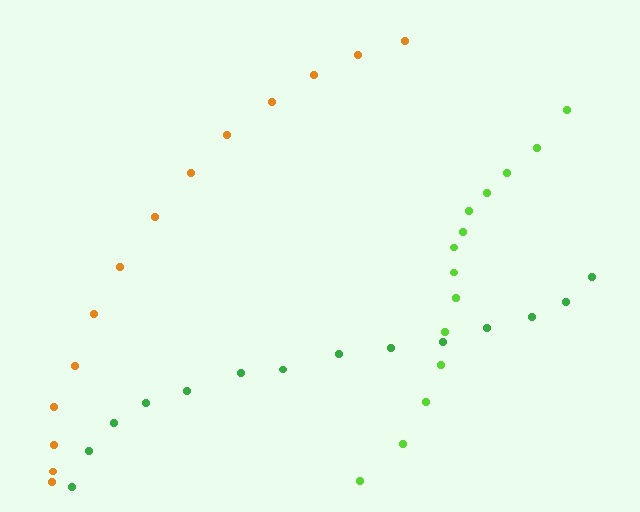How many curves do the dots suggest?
There are 3 distinct paths.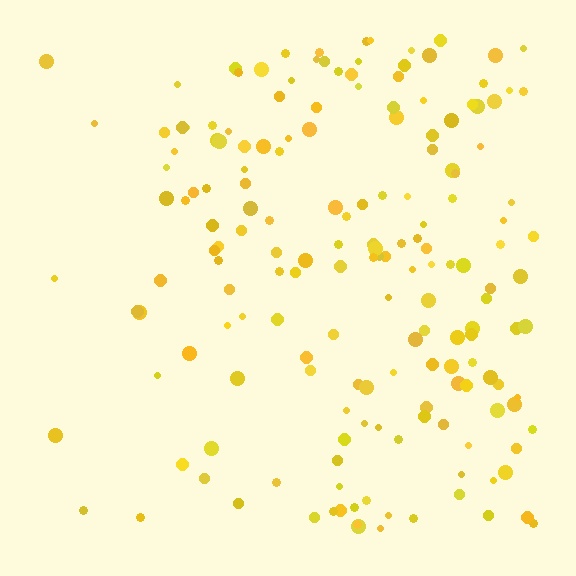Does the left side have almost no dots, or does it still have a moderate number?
Still a moderate number, just noticeably fewer than the right.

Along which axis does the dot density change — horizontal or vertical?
Horizontal.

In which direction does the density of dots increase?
From left to right, with the right side densest.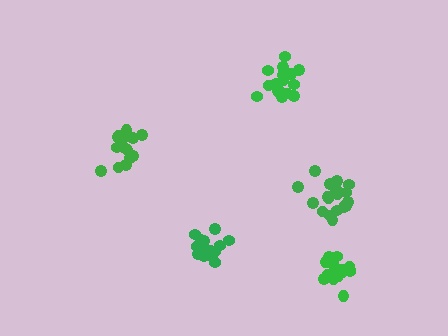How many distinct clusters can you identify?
There are 5 distinct clusters.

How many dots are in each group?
Group 1: 18 dots, Group 2: 15 dots, Group 3: 19 dots, Group 4: 17 dots, Group 5: 15 dots (84 total).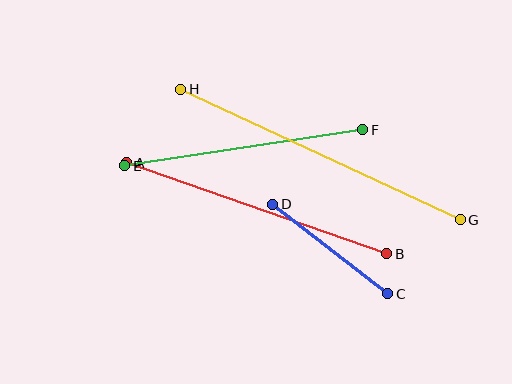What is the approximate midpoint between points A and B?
The midpoint is at approximately (257, 208) pixels.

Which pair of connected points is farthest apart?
Points G and H are farthest apart.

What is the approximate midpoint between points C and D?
The midpoint is at approximately (330, 249) pixels.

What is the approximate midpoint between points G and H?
The midpoint is at approximately (320, 155) pixels.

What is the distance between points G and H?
The distance is approximately 309 pixels.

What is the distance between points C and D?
The distance is approximately 146 pixels.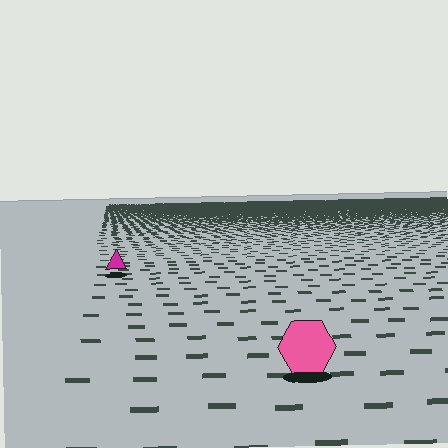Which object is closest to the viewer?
The pink hexagon is closest. The texture marks near it are larger and more spread out.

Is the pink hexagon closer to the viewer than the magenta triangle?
Yes. The pink hexagon is closer — you can tell from the texture gradient: the ground texture is coarser near it.